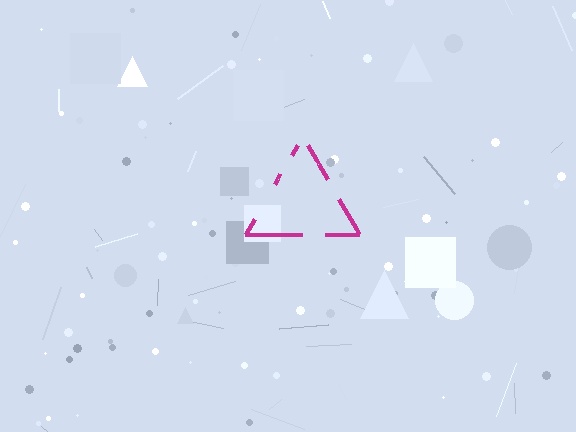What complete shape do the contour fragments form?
The contour fragments form a triangle.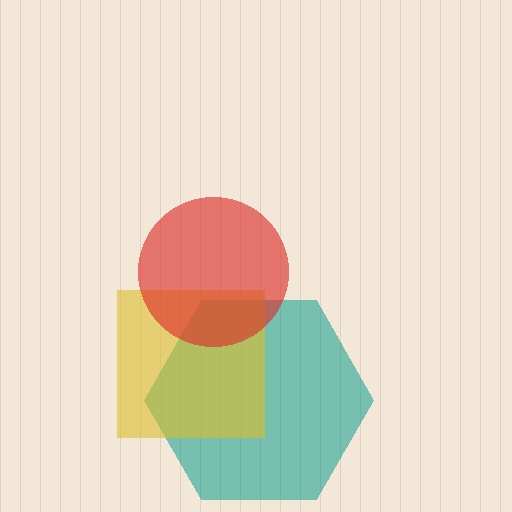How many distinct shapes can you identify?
There are 3 distinct shapes: a teal hexagon, a yellow square, a red circle.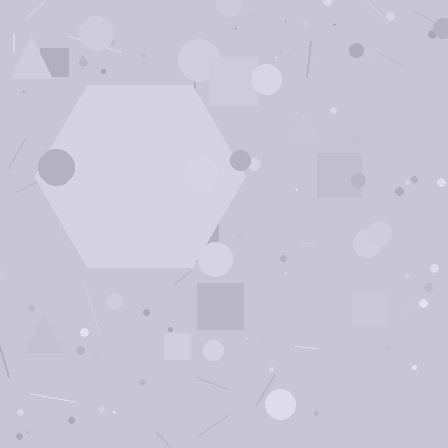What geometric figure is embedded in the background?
A hexagon is embedded in the background.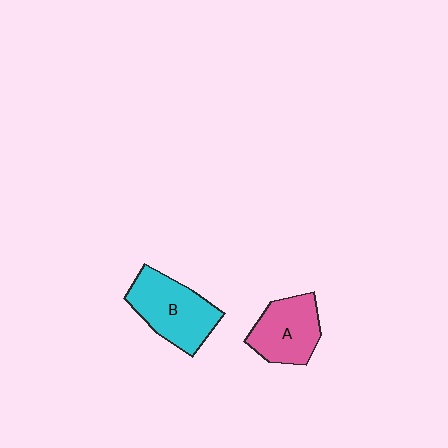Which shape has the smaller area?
Shape A (pink).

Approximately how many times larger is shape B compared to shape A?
Approximately 1.2 times.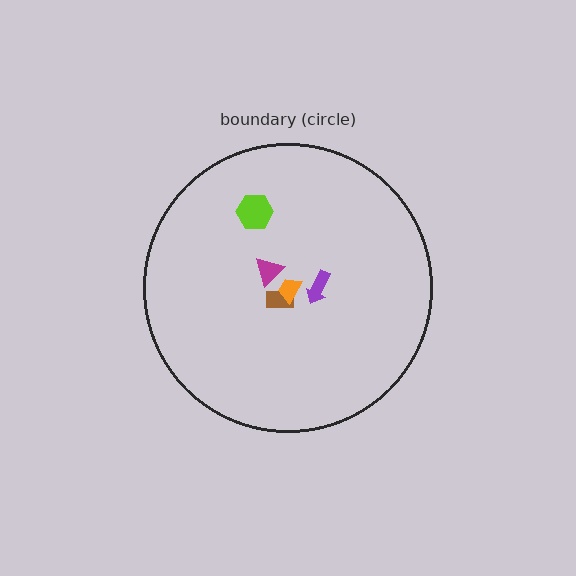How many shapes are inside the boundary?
5 inside, 0 outside.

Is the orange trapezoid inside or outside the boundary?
Inside.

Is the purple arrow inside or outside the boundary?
Inside.